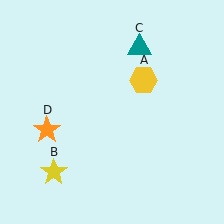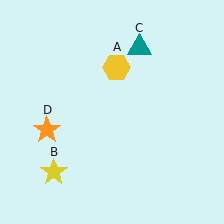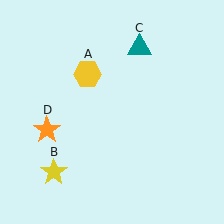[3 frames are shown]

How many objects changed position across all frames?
1 object changed position: yellow hexagon (object A).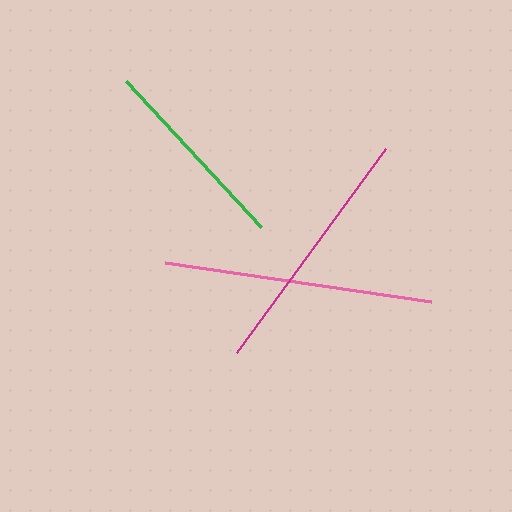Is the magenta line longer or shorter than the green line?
The magenta line is longer than the green line.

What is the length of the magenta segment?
The magenta segment is approximately 252 pixels long.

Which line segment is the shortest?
The green line is the shortest at approximately 199 pixels.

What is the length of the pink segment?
The pink segment is approximately 269 pixels long.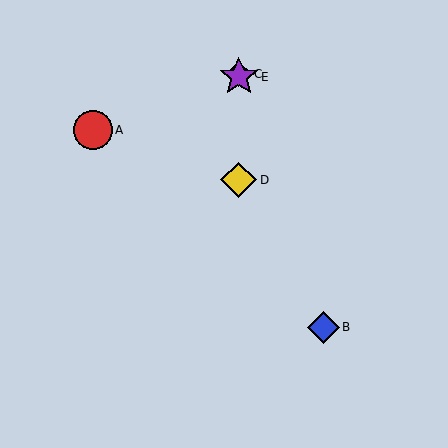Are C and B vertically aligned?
No, C is at x≈239 and B is at x≈323.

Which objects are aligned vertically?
Objects C, D, E are aligned vertically.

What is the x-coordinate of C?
Object C is at x≈239.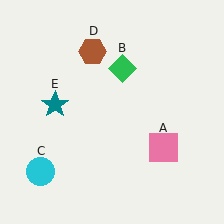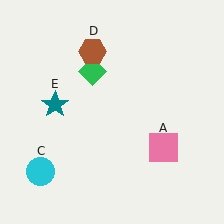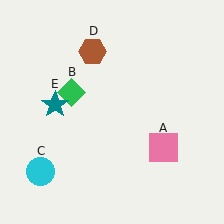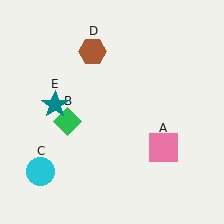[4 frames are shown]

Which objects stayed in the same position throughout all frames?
Pink square (object A) and cyan circle (object C) and brown hexagon (object D) and teal star (object E) remained stationary.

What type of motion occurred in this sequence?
The green diamond (object B) rotated counterclockwise around the center of the scene.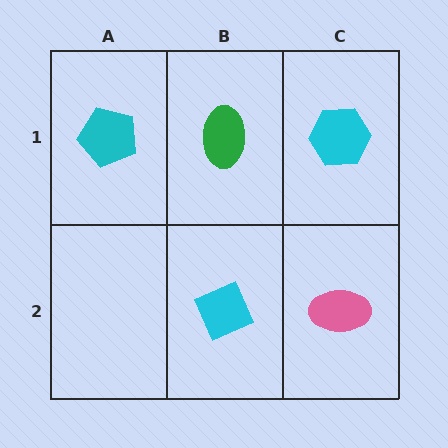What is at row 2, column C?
A pink ellipse.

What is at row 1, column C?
A cyan hexagon.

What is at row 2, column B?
A cyan diamond.